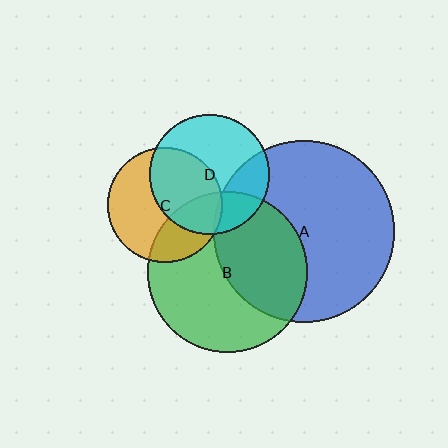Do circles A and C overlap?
Yes.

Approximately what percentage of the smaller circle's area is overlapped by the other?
Approximately 5%.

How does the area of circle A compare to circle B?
Approximately 1.3 times.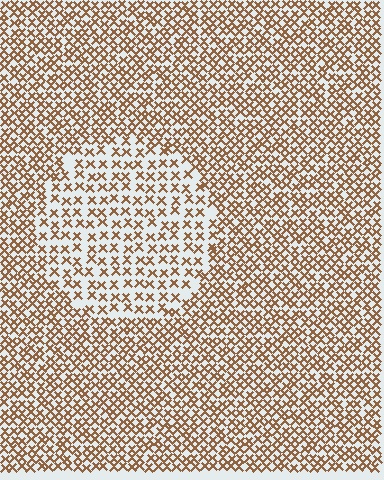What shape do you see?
I see a circle.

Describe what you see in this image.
The image contains small brown elements arranged at two different densities. A circle-shaped region is visible where the elements are less densely packed than the surrounding area.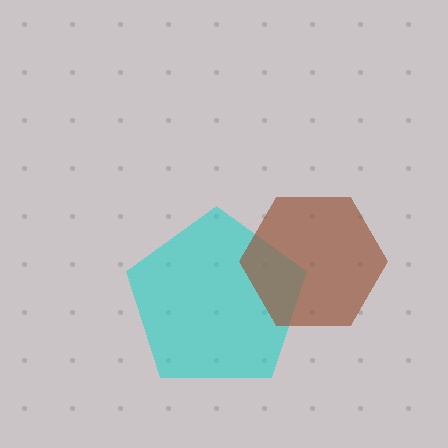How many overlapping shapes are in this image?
There are 2 overlapping shapes in the image.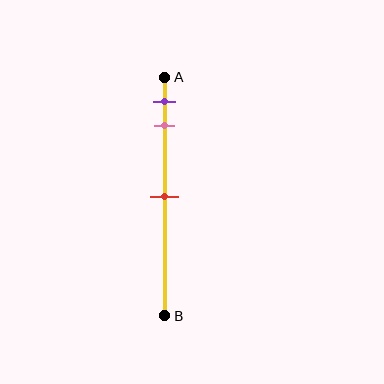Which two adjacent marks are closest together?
The purple and pink marks are the closest adjacent pair.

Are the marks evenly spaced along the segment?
No, the marks are not evenly spaced.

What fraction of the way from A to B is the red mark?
The red mark is approximately 50% (0.5) of the way from A to B.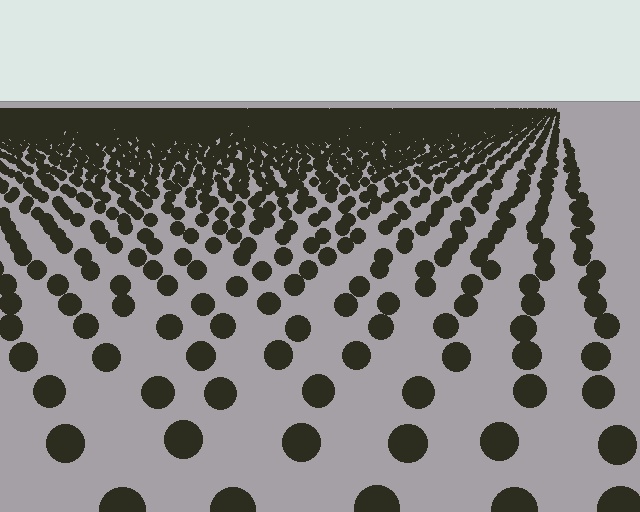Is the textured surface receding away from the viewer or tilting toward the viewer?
The surface is receding away from the viewer. Texture elements get smaller and denser toward the top.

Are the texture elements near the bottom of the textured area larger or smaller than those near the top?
Larger. Near the bottom, elements are closer to the viewer and appear at a bigger on-screen size.